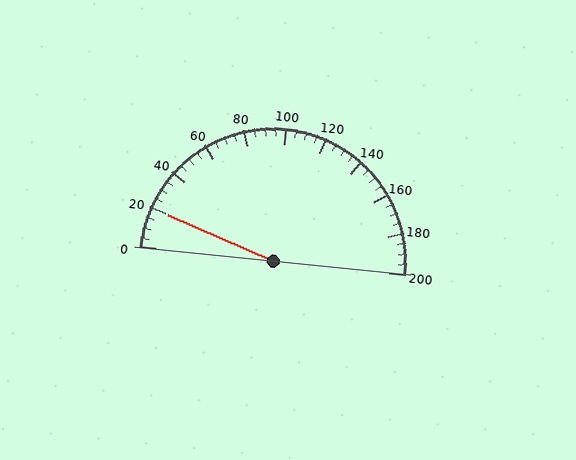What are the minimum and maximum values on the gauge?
The gauge ranges from 0 to 200.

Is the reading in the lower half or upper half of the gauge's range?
The reading is in the lower half of the range (0 to 200).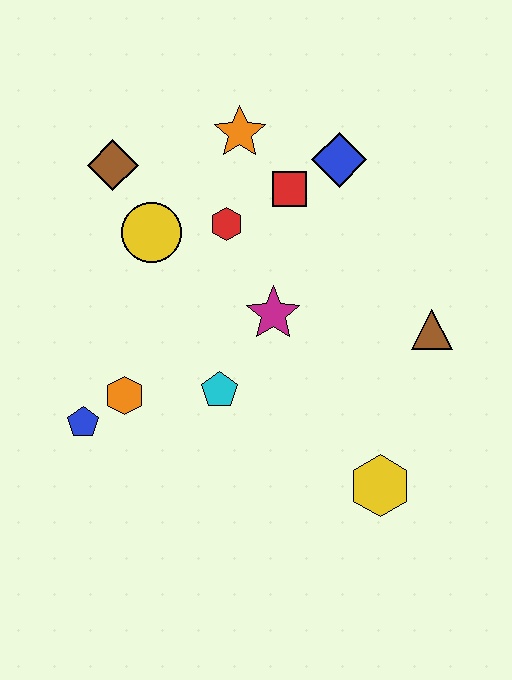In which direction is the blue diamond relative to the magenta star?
The blue diamond is above the magenta star.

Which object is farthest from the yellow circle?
The yellow hexagon is farthest from the yellow circle.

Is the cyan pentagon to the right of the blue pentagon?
Yes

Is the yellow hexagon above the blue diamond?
No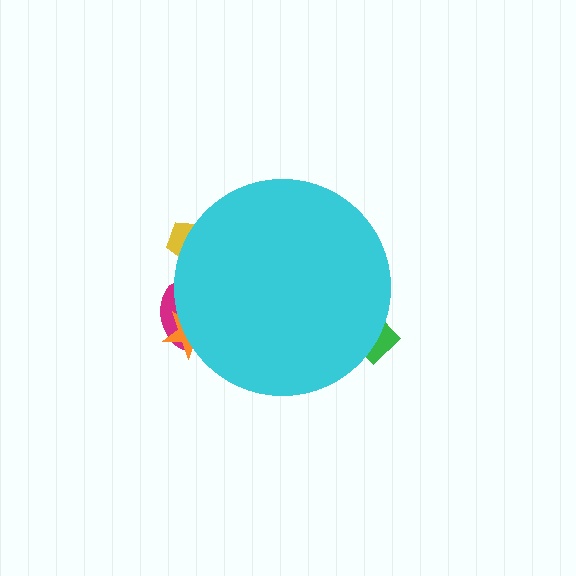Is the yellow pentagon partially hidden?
Yes, the yellow pentagon is partially hidden behind the cyan circle.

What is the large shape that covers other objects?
A cyan circle.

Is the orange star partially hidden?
Yes, the orange star is partially hidden behind the cyan circle.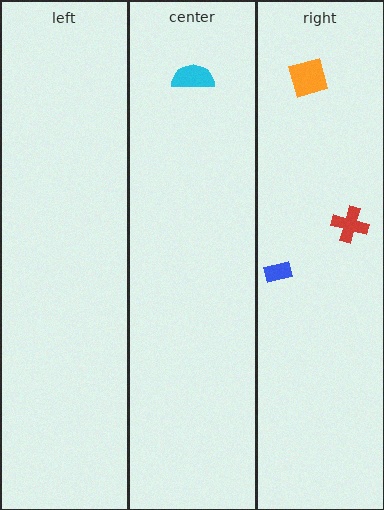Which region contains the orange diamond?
The right region.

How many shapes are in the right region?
3.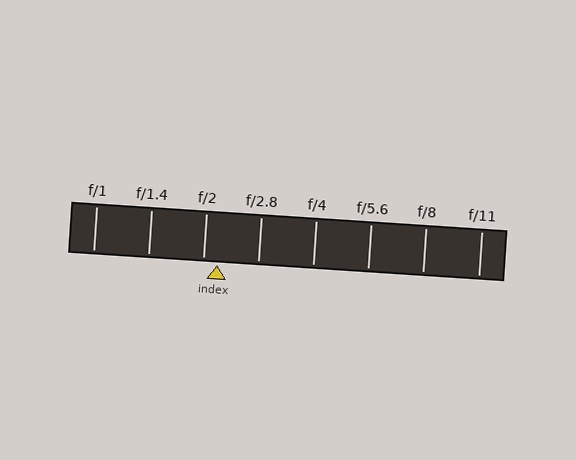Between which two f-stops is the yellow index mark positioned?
The index mark is between f/2 and f/2.8.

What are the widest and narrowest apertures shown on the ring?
The widest aperture shown is f/1 and the narrowest is f/11.